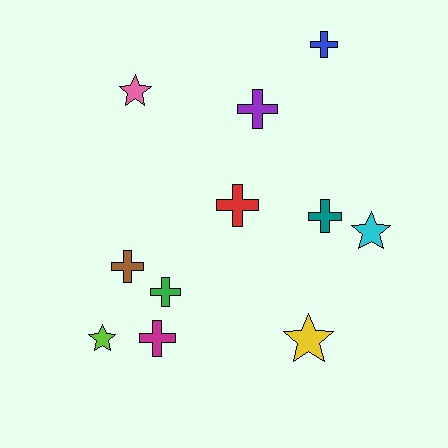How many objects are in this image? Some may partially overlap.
There are 11 objects.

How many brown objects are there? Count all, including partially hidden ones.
There is 1 brown object.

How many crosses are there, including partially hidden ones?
There are 7 crosses.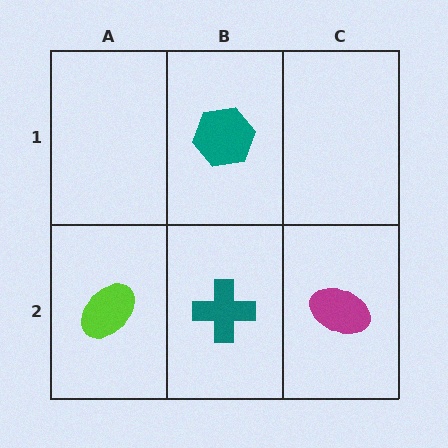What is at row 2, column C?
A magenta ellipse.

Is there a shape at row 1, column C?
No, that cell is empty.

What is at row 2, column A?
A lime ellipse.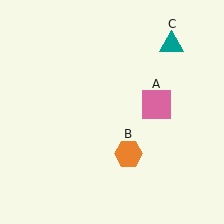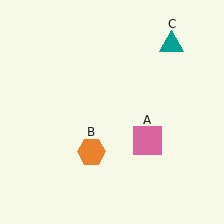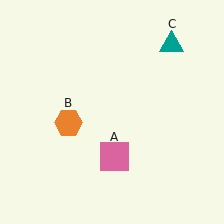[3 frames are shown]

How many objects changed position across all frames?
2 objects changed position: pink square (object A), orange hexagon (object B).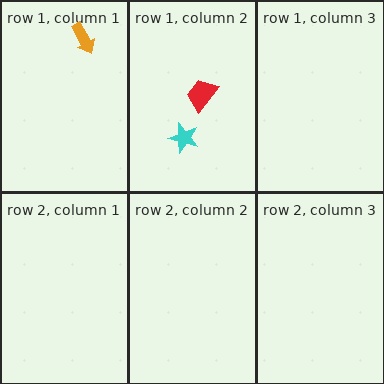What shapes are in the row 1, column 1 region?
The orange arrow.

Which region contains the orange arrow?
The row 1, column 1 region.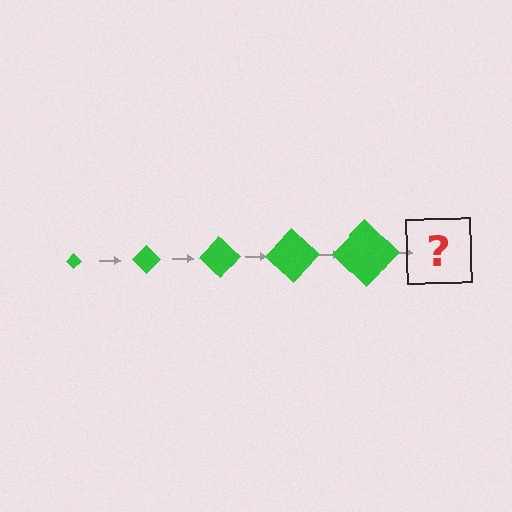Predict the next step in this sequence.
The next step is a green diamond, larger than the previous one.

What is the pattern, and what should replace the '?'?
The pattern is that the diamond gets progressively larger each step. The '?' should be a green diamond, larger than the previous one.